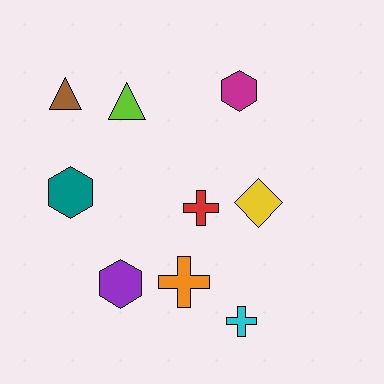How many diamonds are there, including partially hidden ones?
There is 1 diamond.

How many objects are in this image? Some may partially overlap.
There are 9 objects.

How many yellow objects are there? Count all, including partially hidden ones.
There is 1 yellow object.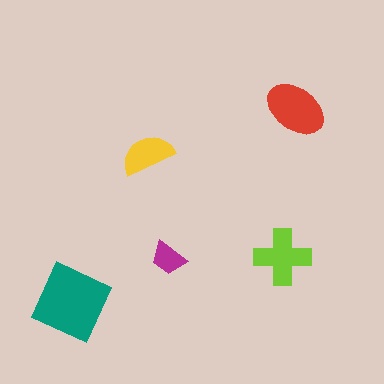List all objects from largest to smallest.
The teal diamond, the red ellipse, the lime cross, the yellow semicircle, the magenta trapezoid.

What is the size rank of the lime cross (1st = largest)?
3rd.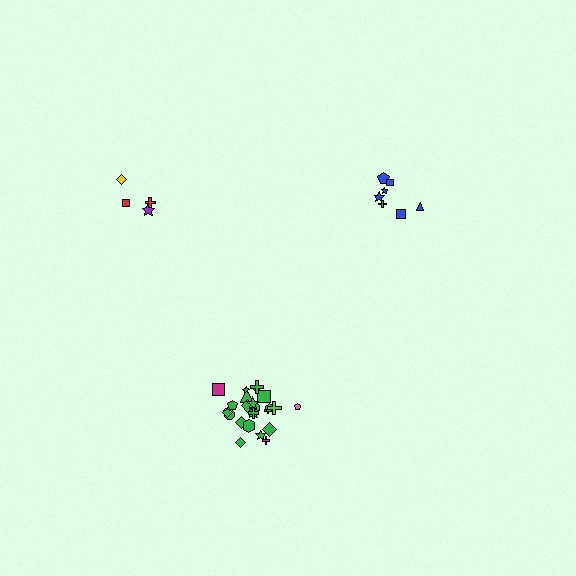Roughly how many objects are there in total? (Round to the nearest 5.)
Roughly 35 objects in total.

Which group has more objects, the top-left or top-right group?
The top-right group.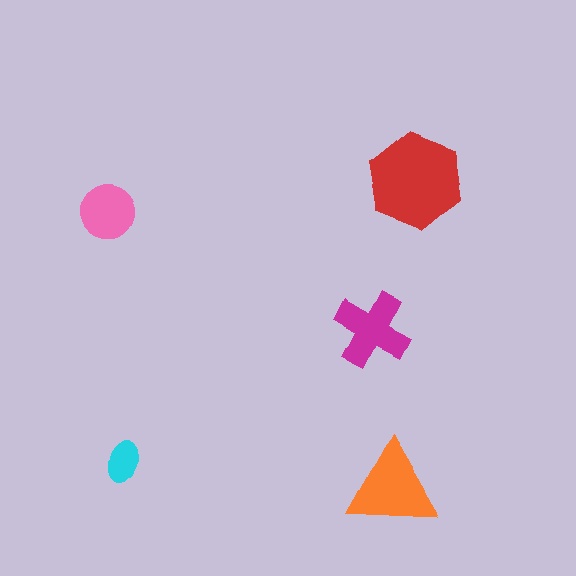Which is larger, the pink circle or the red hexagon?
The red hexagon.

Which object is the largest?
The red hexagon.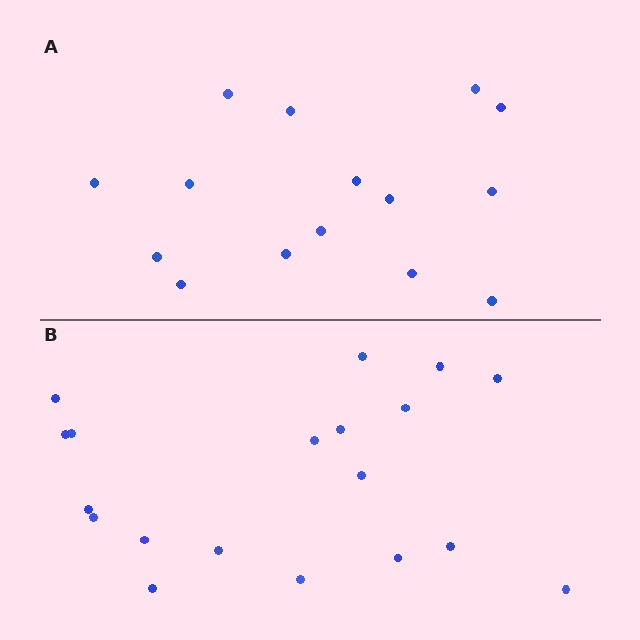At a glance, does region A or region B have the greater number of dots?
Region B (the bottom region) has more dots.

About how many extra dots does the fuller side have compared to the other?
Region B has about 4 more dots than region A.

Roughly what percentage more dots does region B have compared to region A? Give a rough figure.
About 25% more.